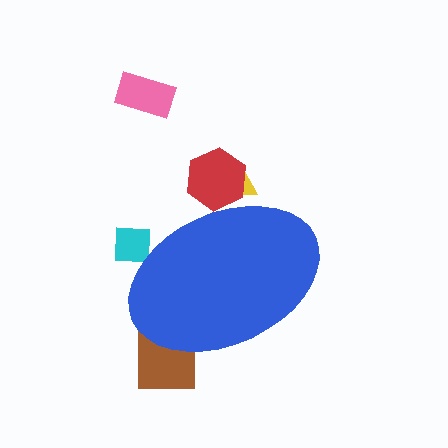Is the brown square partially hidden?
Yes, the brown square is partially hidden behind the blue ellipse.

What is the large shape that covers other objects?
A blue ellipse.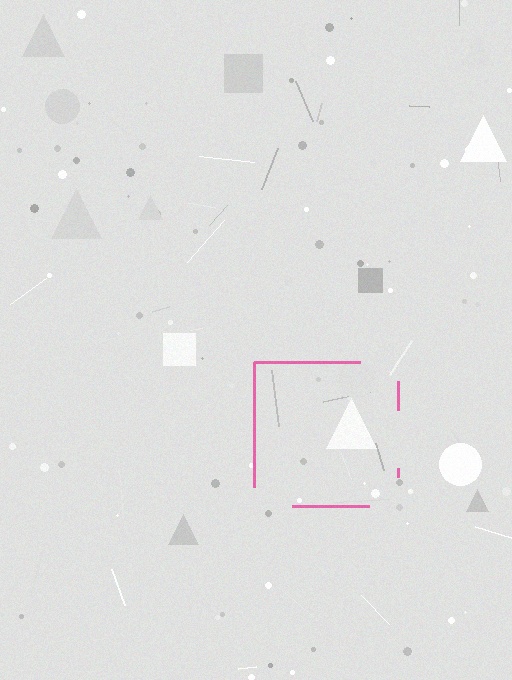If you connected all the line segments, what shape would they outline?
They would outline a square.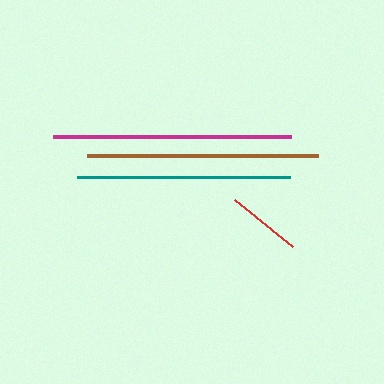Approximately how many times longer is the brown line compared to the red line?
The brown line is approximately 3.1 times the length of the red line.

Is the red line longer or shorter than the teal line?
The teal line is longer than the red line.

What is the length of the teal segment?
The teal segment is approximately 213 pixels long.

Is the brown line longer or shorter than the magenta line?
The magenta line is longer than the brown line.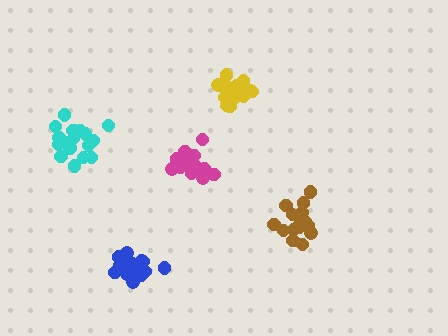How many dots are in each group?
Group 1: 20 dots, Group 2: 20 dots, Group 3: 19 dots, Group 4: 17 dots, Group 5: 16 dots (92 total).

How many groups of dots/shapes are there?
There are 5 groups.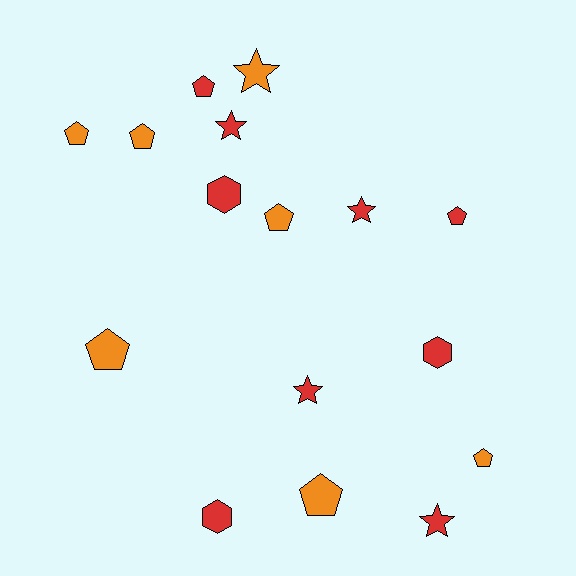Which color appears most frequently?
Red, with 9 objects.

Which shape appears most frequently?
Pentagon, with 8 objects.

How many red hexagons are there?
There are 3 red hexagons.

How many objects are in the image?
There are 16 objects.